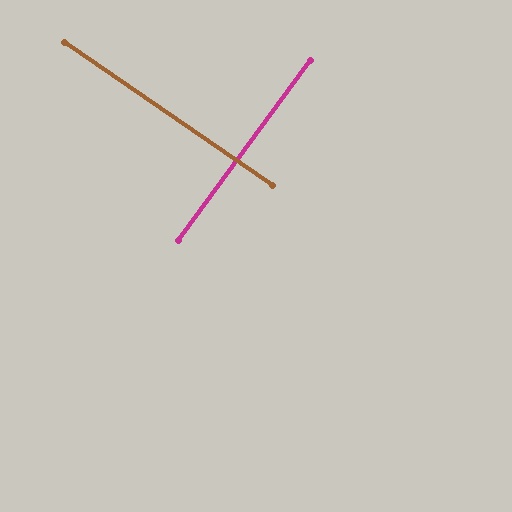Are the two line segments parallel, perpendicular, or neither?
Perpendicular — they meet at approximately 88°.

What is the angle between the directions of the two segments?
Approximately 88 degrees.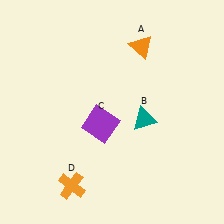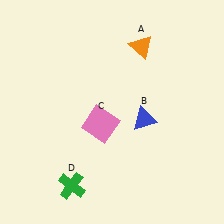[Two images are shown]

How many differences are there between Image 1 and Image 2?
There are 3 differences between the two images.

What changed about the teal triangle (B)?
In Image 1, B is teal. In Image 2, it changed to blue.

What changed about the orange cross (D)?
In Image 1, D is orange. In Image 2, it changed to green.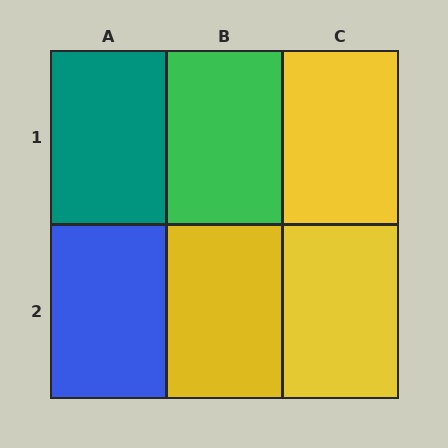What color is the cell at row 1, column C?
Yellow.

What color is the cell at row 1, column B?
Green.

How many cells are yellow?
3 cells are yellow.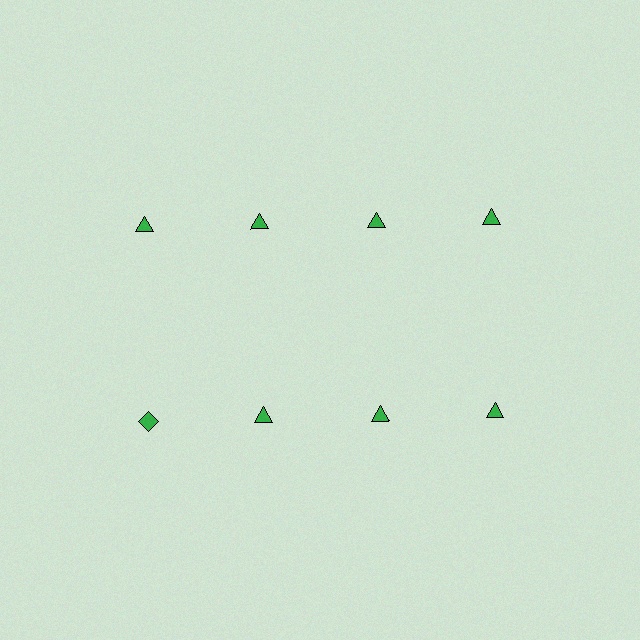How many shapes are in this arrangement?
There are 8 shapes arranged in a grid pattern.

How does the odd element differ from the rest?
It has a different shape: diamond instead of triangle.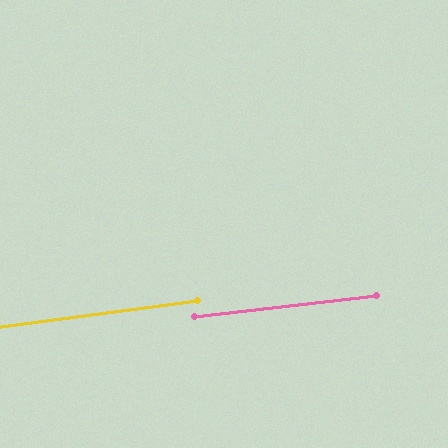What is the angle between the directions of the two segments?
Approximately 1 degree.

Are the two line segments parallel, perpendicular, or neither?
Parallel — their directions differ by only 0.8°.